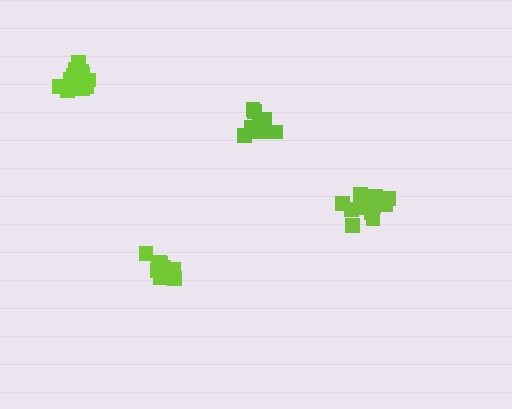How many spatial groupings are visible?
There are 4 spatial groupings.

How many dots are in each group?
Group 1: 15 dots, Group 2: 11 dots, Group 3: 13 dots, Group 4: 17 dots (56 total).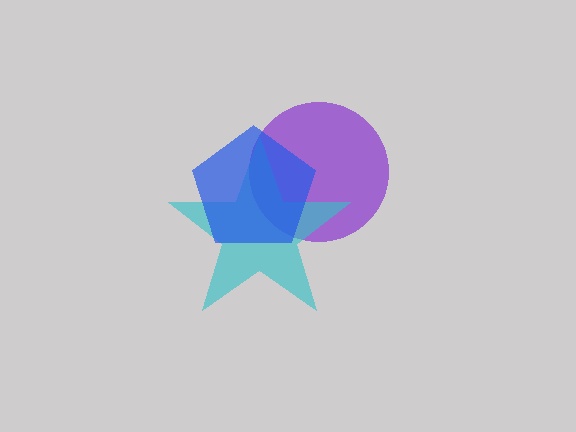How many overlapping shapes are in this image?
There are 3 overlapping shapes in the image.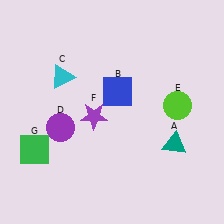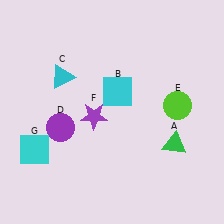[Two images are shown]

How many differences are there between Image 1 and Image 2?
There are 3 differences between the two images.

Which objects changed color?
A changed from teal to green. B changed from blue to cyan. G changed from green to cyan.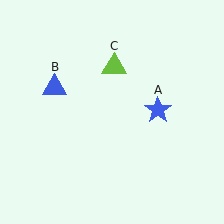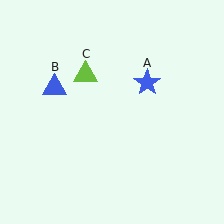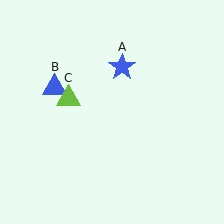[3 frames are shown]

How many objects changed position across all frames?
2 objects changed position: blue star (object A), lime triangle (object C).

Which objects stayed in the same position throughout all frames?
Blue triangle (object B) remained stationary.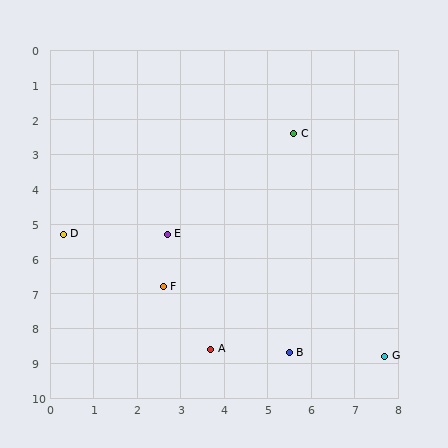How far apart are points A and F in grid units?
Points A and F are about 2.1 grid units apart.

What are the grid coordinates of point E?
Point E is at approximately (2.7, 5.3).